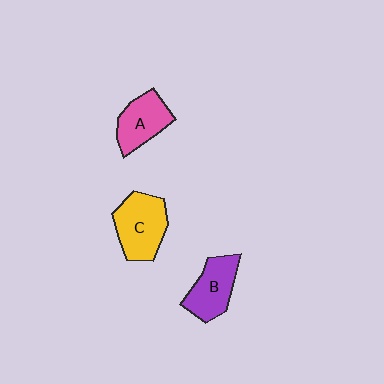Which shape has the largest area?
Shape C (yellow).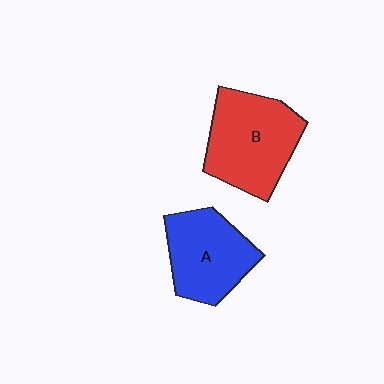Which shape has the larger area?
Shape B (red).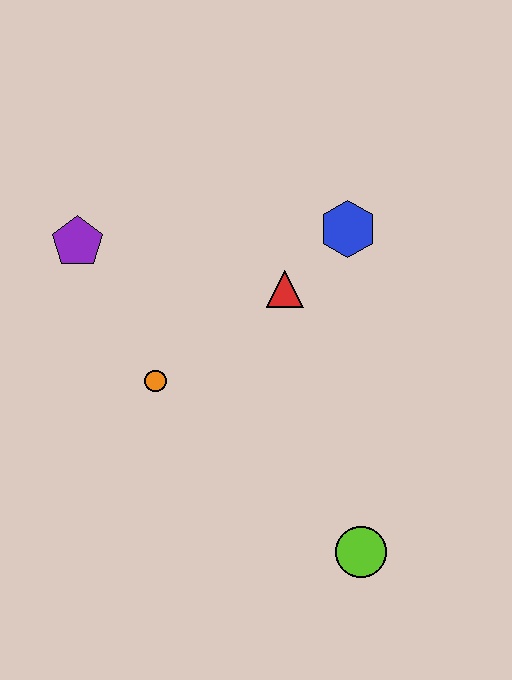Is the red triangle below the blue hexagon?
Yes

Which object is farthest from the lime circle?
The purple pentagon is farthest from the lime circle.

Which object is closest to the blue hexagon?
The red triangle is closest to the blue hexagon.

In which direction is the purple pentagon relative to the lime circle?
The purple pentagon is above the lime circle.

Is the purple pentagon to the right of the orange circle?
No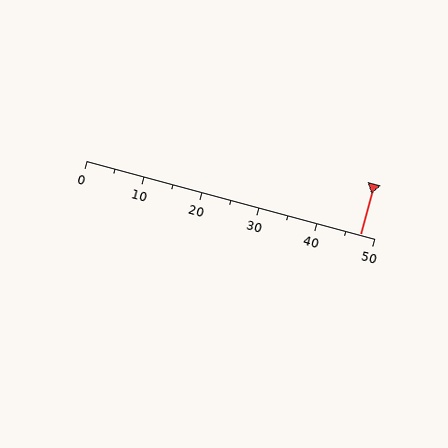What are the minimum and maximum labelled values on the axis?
The axis runs from 0 to 50.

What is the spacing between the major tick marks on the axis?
The major ticks are spaced 10 apart.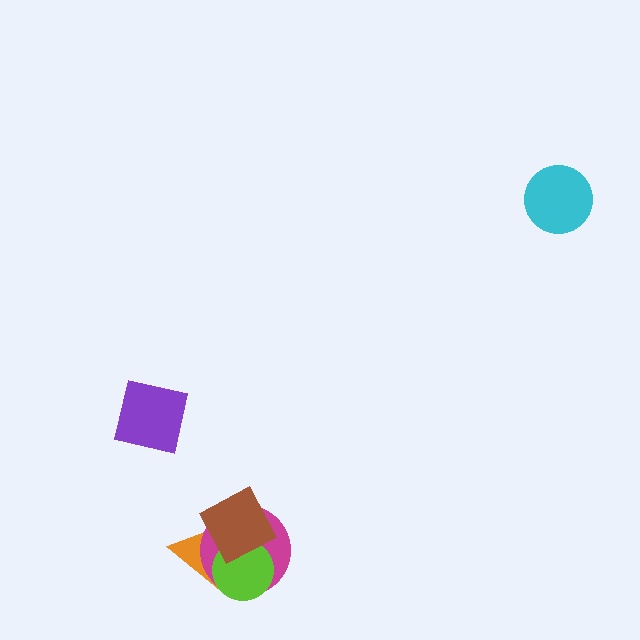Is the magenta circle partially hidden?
Yes, it is partially covered by another shape.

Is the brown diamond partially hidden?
No, no other shape covers it.